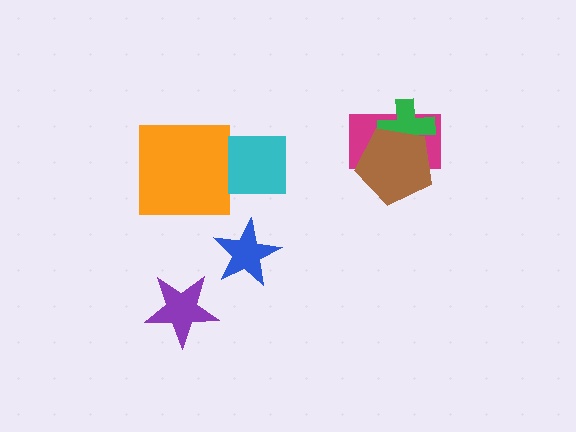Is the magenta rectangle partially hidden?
Yes, it is partially covered by another shape.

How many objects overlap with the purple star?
0 objects overlap with the purple star.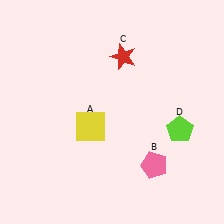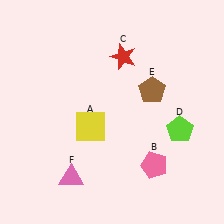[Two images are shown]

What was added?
A brown pentagon (E), a pink triangle (F) were added in Image 2.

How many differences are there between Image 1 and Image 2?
There are 2 differences between the two images.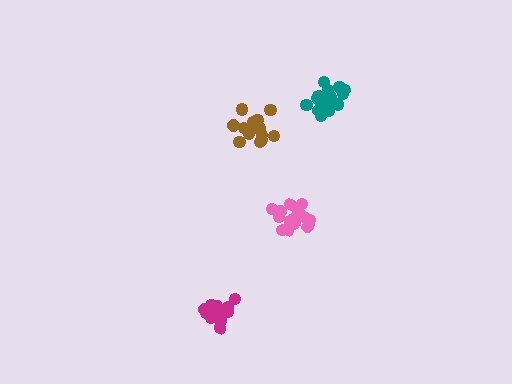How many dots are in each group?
Group 1: 16 dots, Group 2: 15 dots, Group 3: 15 dots, Group 4: 14 dots (60 total).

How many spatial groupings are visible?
There are 4 spatial groupings.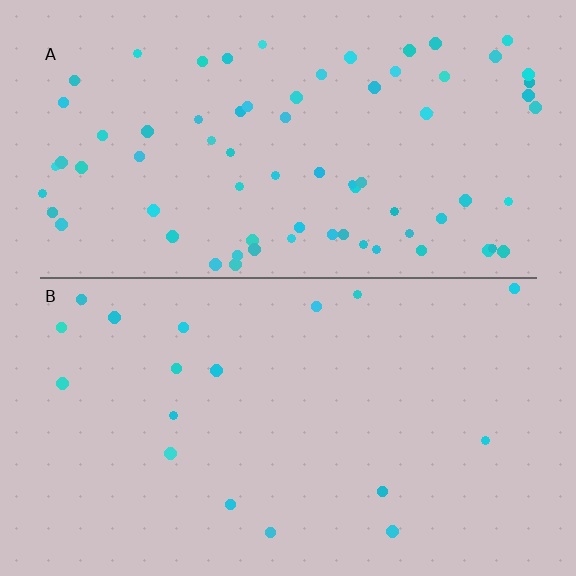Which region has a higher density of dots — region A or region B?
A (the top).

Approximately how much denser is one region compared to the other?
Approximately 4.1× — region A over region B.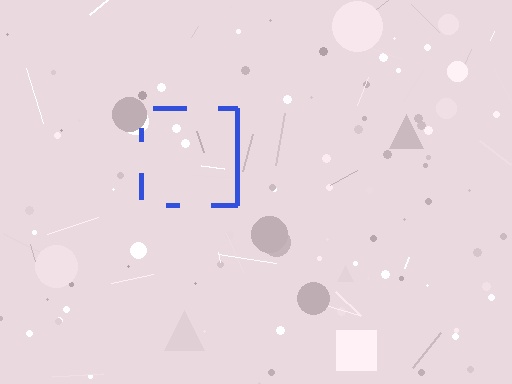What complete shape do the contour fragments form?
The contour fragments form a square.